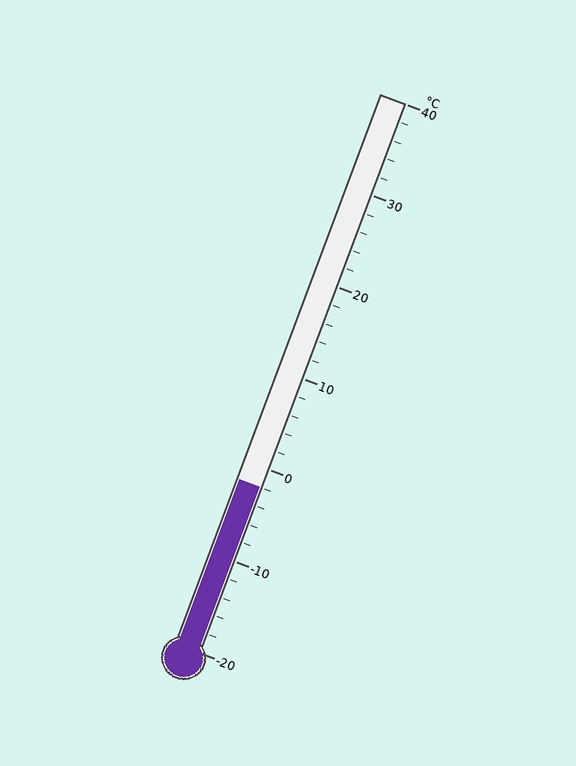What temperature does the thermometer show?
The thermometer shows approximately -2°C.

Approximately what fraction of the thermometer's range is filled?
The thermometer is filled to approximately 30% of its range.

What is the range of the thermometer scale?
The thermometer scale ranges from -20°C to 40°C.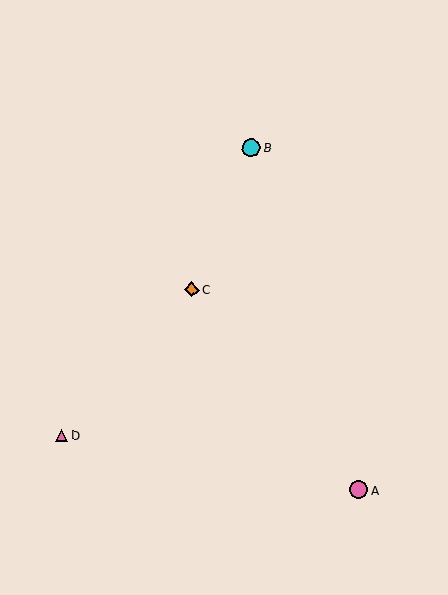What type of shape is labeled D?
Shape D is a pink triangle.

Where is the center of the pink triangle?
The center of the pink triangle is at (61, 436).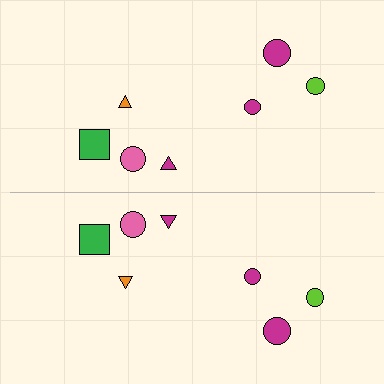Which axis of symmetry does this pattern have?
The pattern has a horizontal axis of symmetry running through the center of the image.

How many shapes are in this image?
There are 14 shapes in this image.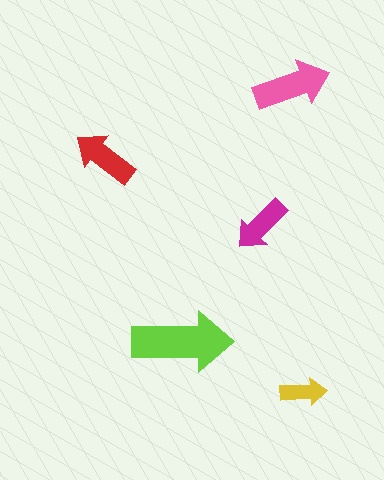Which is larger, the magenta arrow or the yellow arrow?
The magenta one.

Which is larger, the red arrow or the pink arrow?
The pink one.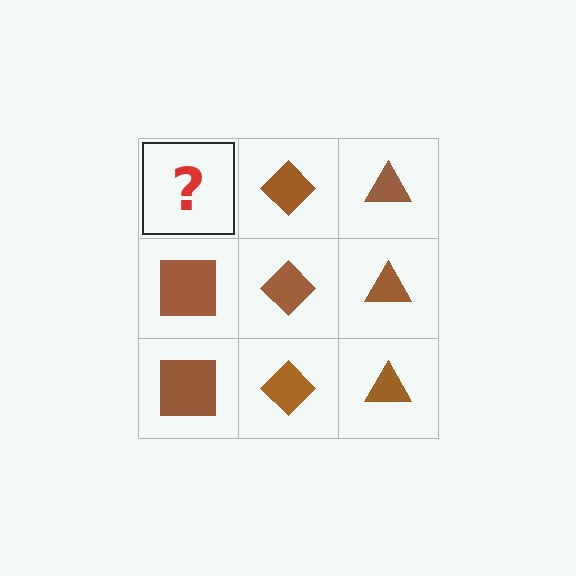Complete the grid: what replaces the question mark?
The question mark should be replaced with a brown square.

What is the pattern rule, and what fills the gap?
The rule is that each column has a consistent shape. The gap should be filled with a brown square.